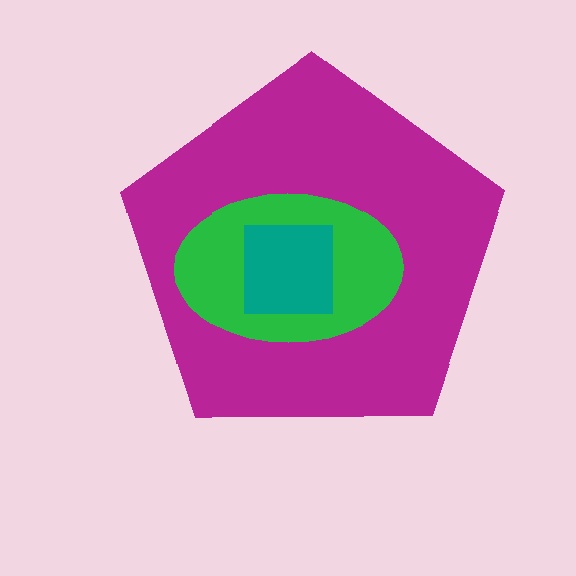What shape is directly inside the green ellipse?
The teal square.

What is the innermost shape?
The teal square.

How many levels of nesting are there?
3.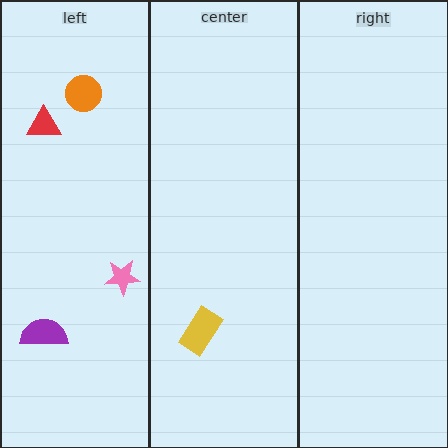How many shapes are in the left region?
4.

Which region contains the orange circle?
The left region.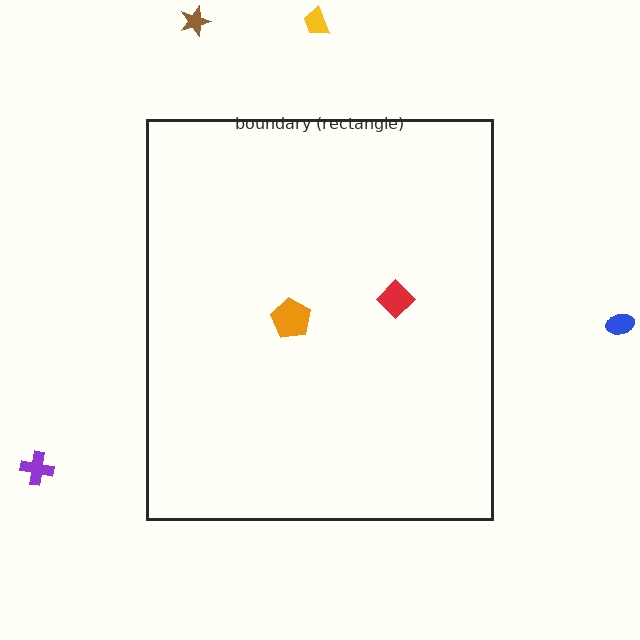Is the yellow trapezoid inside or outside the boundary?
Outside.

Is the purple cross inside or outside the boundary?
Outside.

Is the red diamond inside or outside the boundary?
Inside.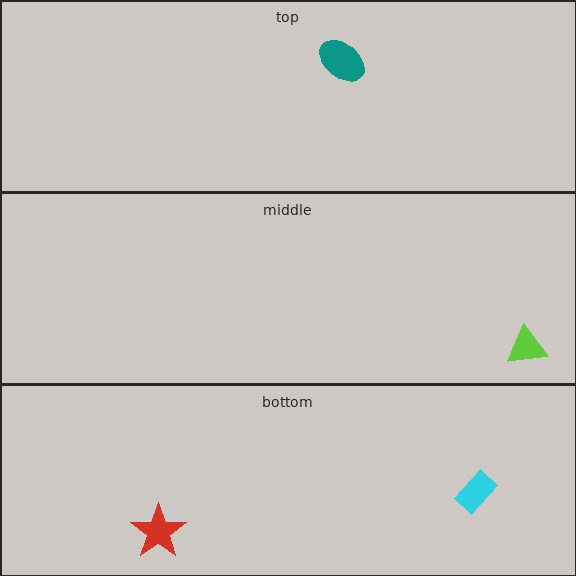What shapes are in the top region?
The teal ellipse.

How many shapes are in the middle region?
1.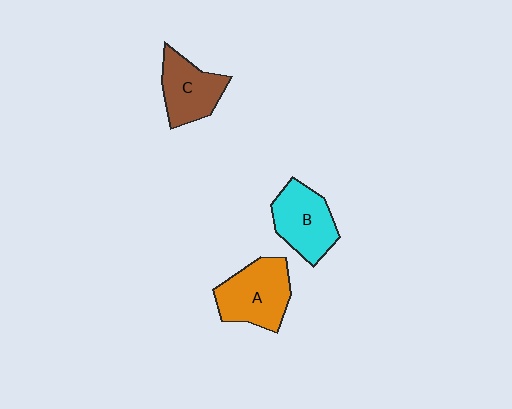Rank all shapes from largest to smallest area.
From largest to smallest: A (orange), B (cyan), C (brown).